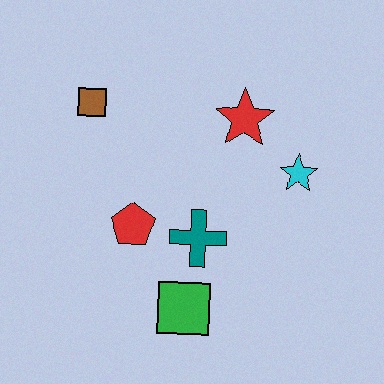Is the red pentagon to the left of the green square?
Yes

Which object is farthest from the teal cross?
The brown square is farthest from the teal cross.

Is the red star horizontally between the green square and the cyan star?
Yes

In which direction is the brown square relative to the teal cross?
The brown square is above the teal cross.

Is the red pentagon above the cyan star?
No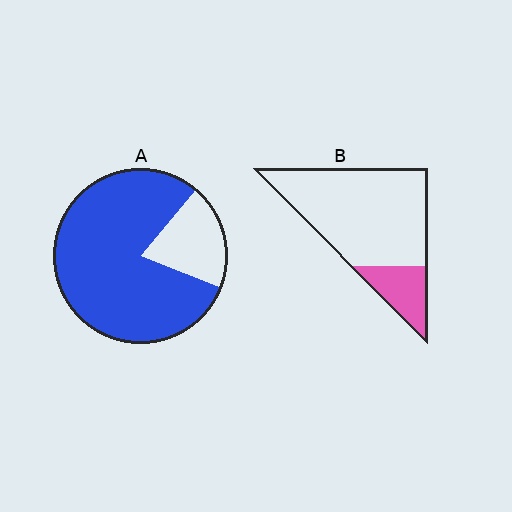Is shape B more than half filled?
No.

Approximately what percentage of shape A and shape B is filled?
A is approximately 80% and B is approximately 20%.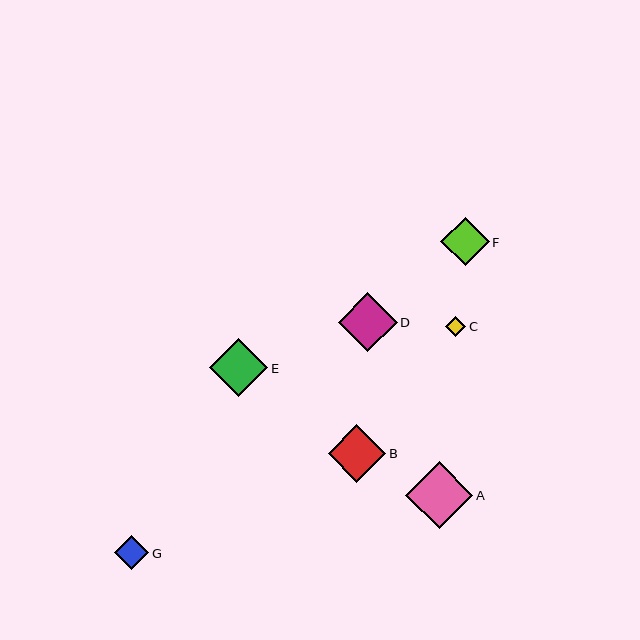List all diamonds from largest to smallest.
From largest to smallest: A, D, E, B, F, G, C.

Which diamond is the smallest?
Diamond C is the smallest with a size of approximately 20 pixels.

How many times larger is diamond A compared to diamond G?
Diamond A is approximately 2.0 times the size of diamond G.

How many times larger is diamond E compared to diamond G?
Diamond E is approximately 1.7 times the size of diamond G.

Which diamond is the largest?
Diamond A is the largest with a size of approximately 67 pixels.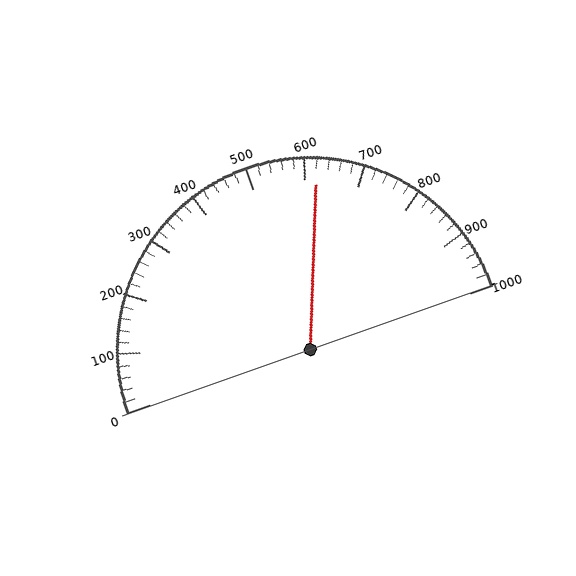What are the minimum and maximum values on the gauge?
The gauge ranges from 0 to 1000.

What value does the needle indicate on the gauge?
The needle indicates approximately 620.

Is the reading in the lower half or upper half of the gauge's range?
The reading is in the upper half of the range (0 to 1000).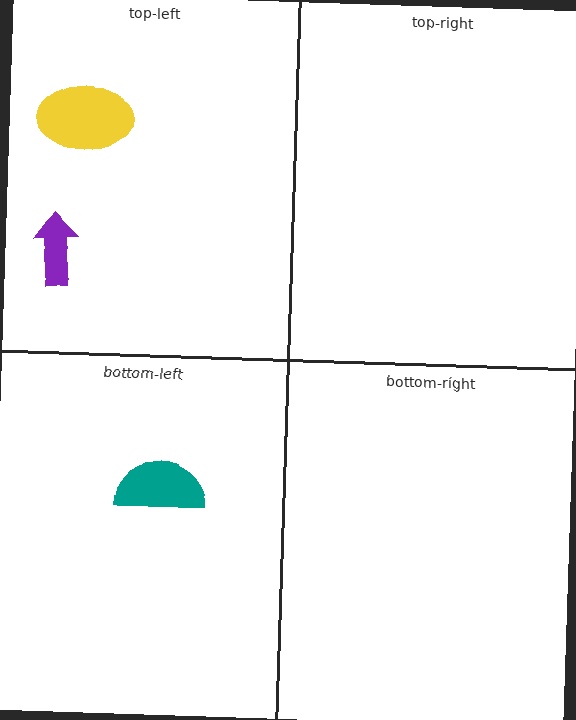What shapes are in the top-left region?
The purple arrow, the yellow ellipse.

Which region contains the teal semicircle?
The bottom-left region.